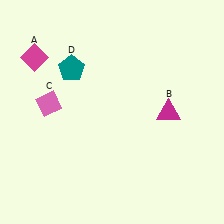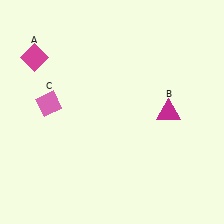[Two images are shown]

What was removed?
The teal pentagon (D) was removed in Image 2.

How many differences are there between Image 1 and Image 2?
There is 1 difference between the two images.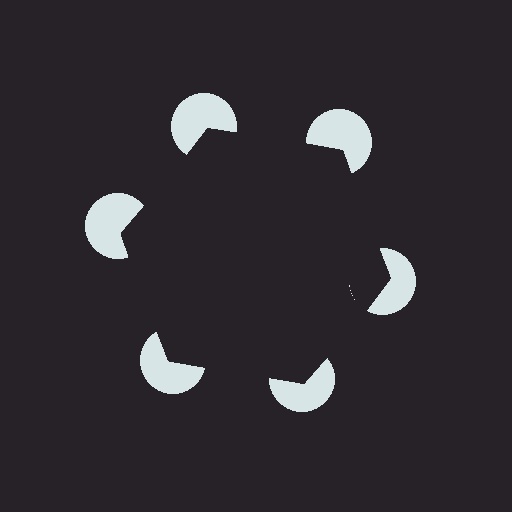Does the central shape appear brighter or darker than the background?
It typically appears slightly darker than the background, even though no actual brightness change is drawn.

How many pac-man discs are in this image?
There are 6 — one at each vertex of the illusory hexagon.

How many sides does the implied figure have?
6 sides.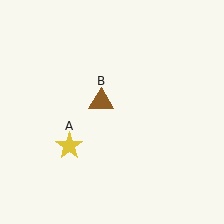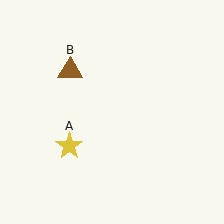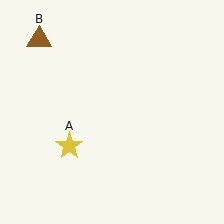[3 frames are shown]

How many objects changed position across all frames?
1 object changed position: brown triangle (object B).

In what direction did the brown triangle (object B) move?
The brown triangle (object B) moved up and to the left.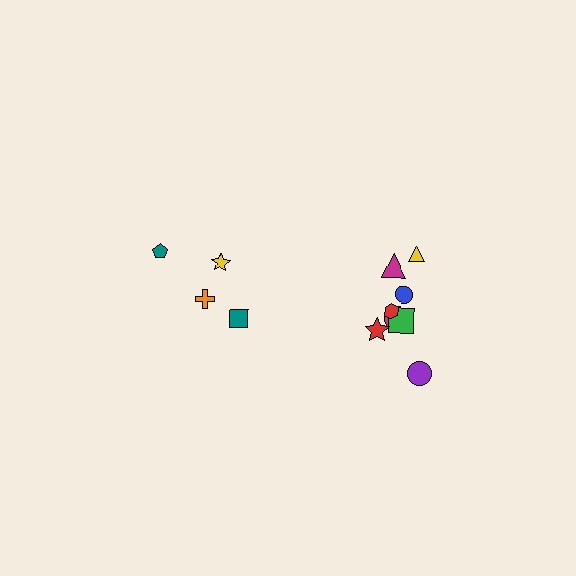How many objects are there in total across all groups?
There are 12 objects.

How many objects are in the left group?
There are 4 objects.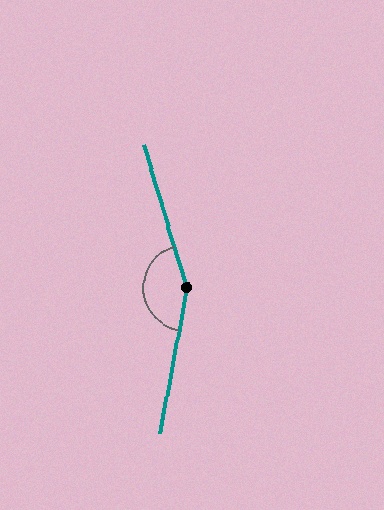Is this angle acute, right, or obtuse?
It is obtuse.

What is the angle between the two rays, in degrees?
Approximately 153 degrees.